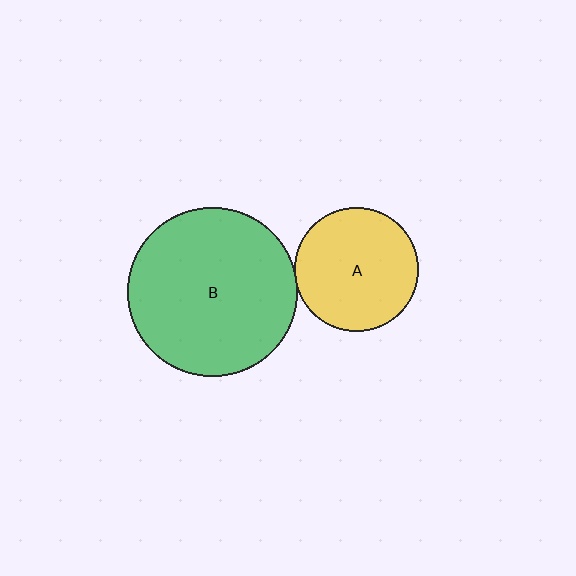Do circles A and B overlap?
Yes.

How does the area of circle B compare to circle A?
Approximately 1.9 times.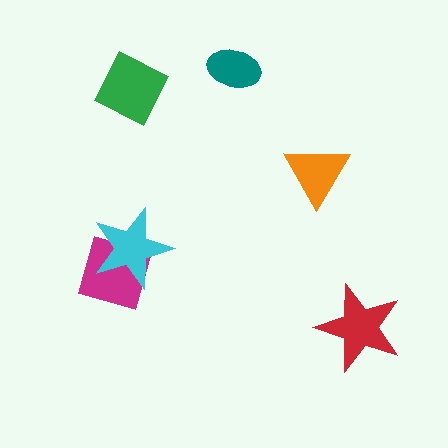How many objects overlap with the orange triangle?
0 objects overlap with the orange triangle.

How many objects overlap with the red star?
0 objects overlap with the red star.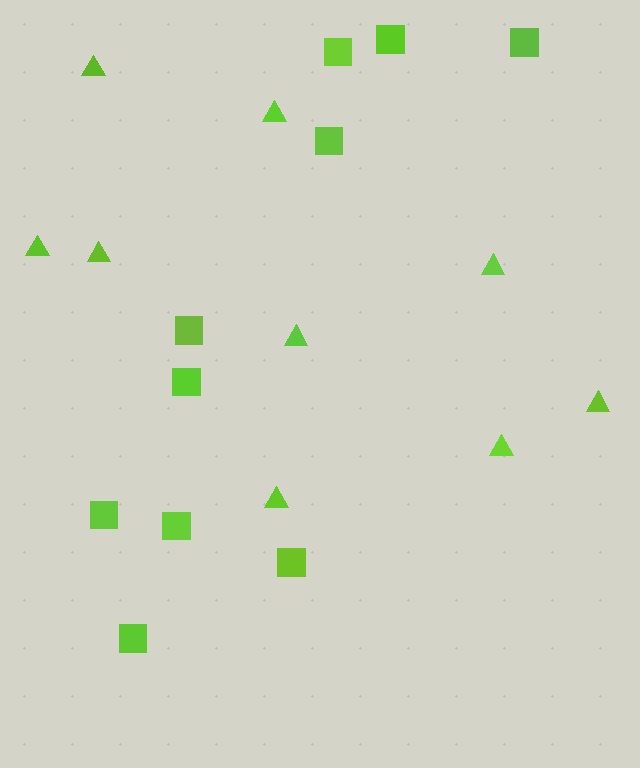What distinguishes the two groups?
There are 2 groups: one group of squares (10) and one group of triangles (9).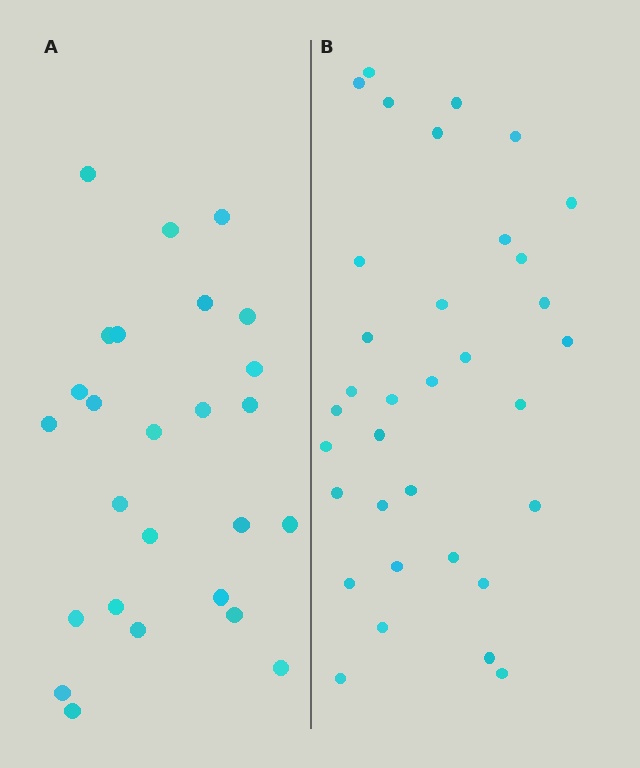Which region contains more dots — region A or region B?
Region B (the right region) has more dots.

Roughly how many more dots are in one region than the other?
Region B has roughly 8 or so more dots than region A.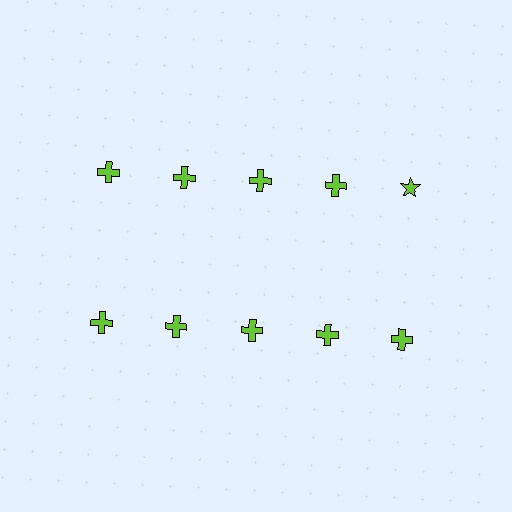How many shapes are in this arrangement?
There are 10 shapes arranged in a grid pattern.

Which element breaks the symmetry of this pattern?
The lime star in the top row, rightmost column breaks the symmetry. All other shapes are lime crosses.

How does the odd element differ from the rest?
It has a different shape: star instead of cross.